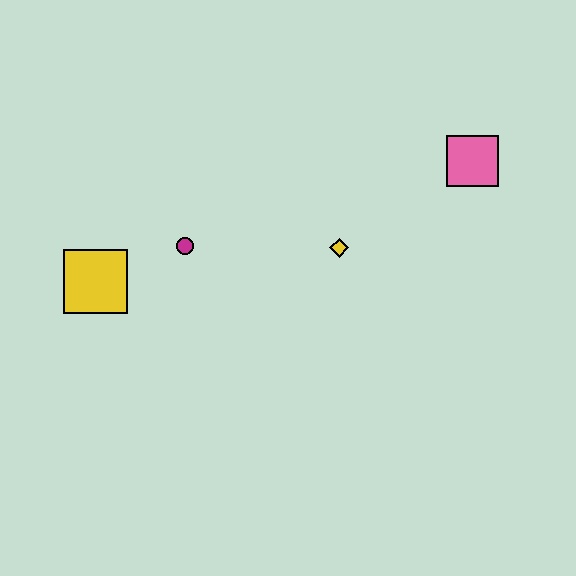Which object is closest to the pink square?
The yellow diamond is closest to the pink square.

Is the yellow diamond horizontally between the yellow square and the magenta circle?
No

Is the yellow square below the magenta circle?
Yes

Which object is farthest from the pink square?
The yellow square is farthest from the pink square.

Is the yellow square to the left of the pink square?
Yes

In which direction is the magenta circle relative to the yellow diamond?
The magenta circle is to the left of the yellow diamond.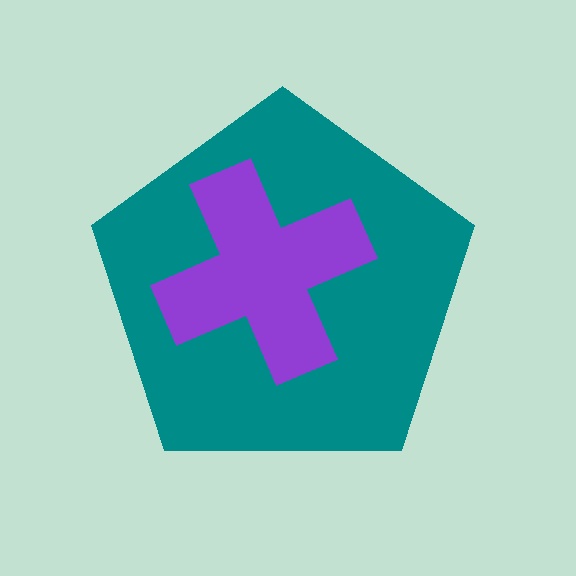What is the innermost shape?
The purple cross.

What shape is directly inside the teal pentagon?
The purple cross.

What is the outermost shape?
The teal pentagon.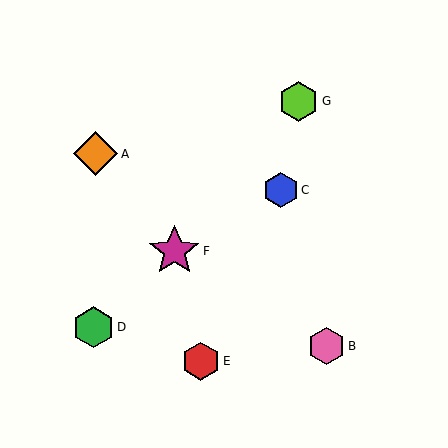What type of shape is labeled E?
Shape E is a red hexagon.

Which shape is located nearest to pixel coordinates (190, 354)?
The red hexagon (labeled E) at (201, 361) is nearest to that location.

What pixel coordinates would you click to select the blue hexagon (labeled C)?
Click at (281, 190) to select the blue hexagon C.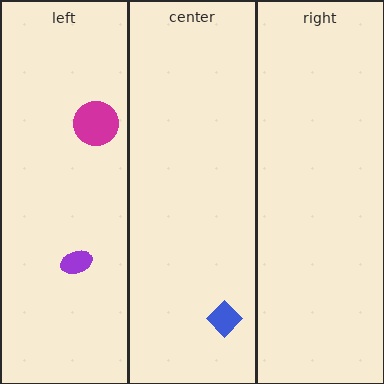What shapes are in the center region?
The blue diamond.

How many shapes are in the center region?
1.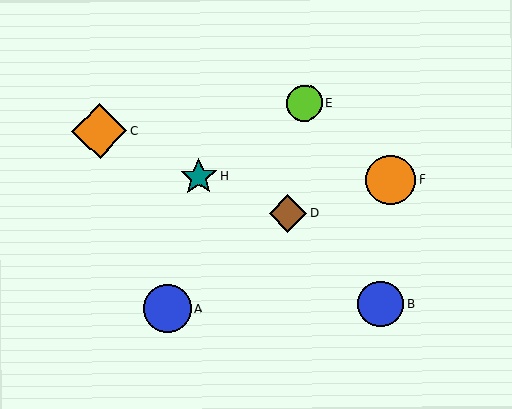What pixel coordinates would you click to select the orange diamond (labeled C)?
Click at (100, 131) to select the orange diamond C.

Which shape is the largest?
The orange diamond (labeled C) is the largest.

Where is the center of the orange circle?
The center of the orange circle is at (391, 180).